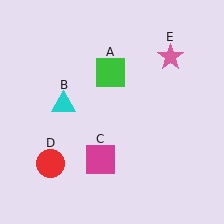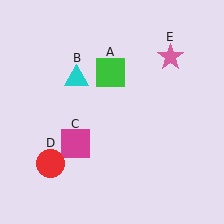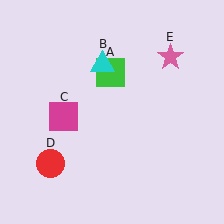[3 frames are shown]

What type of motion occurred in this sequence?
The cyan triangle (object B), magenta square (object C) rotated clockwise around the center of the scene.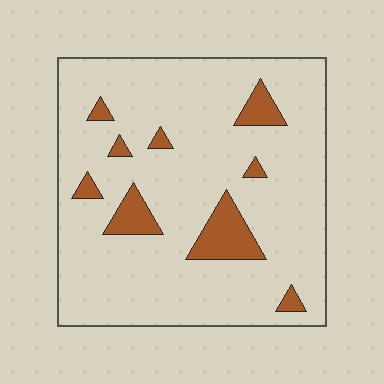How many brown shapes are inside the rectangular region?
9.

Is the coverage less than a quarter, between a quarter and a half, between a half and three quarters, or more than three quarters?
Less than a quarter.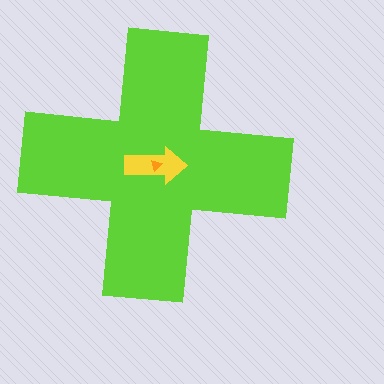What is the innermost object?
The orange triangle.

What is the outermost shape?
The lime cross.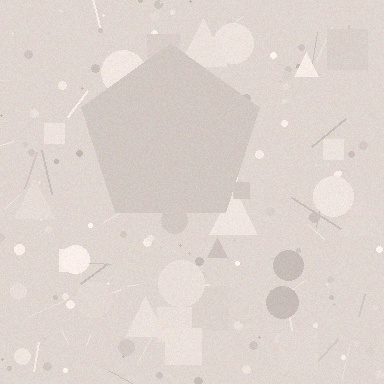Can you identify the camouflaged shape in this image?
The camouflaged shape is a pentagon.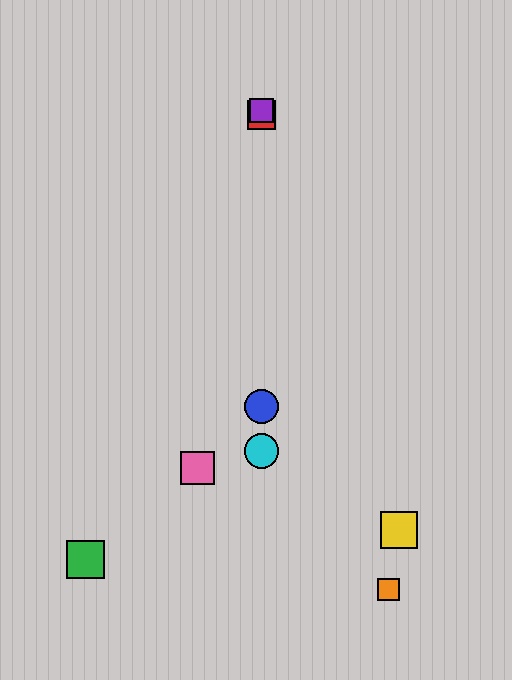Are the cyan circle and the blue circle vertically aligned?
Yes, both are at x≈261.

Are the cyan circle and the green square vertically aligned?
No, the cyan circle is at x≈261 and the green square is at x≈86.